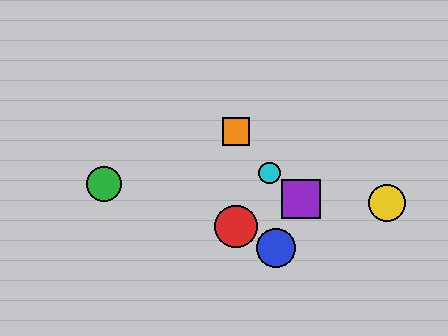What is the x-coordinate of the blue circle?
The blue circle is at x≈276.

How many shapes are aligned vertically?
2 shapes (the red circle, the orange square) are aligned vertically.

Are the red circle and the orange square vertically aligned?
Yes, both are at x≈236.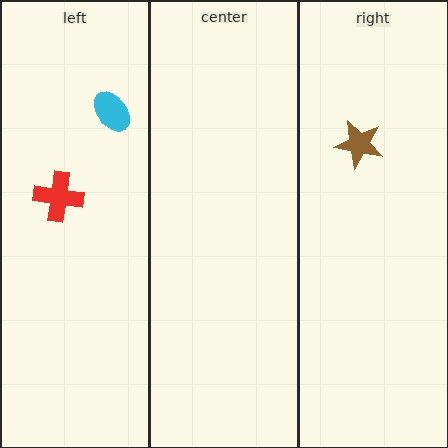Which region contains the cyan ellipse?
The left region.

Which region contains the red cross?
The left region.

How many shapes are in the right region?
1.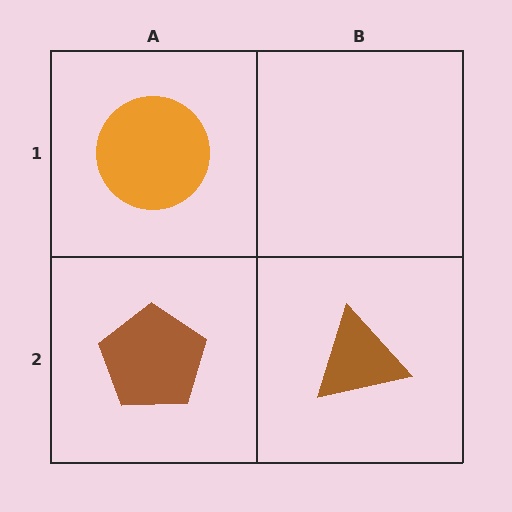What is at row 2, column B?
A brown triangle.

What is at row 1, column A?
An orange circle.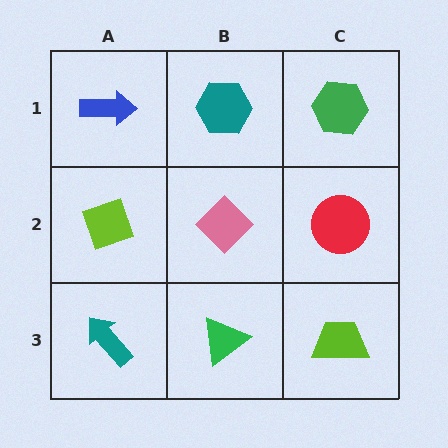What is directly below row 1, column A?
A lime diamond.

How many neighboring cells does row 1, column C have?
2.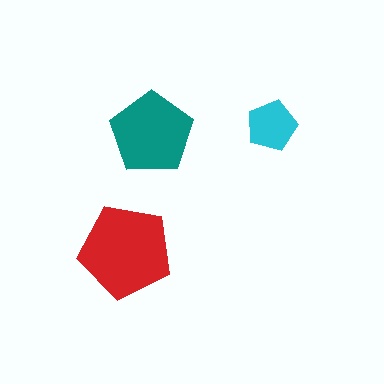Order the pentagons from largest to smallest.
the red one, the teal one, the cyan one.